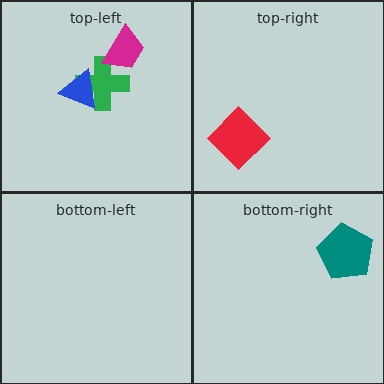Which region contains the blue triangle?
The top-left region.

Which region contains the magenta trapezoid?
The top-left region.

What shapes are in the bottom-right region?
The teal pentagon.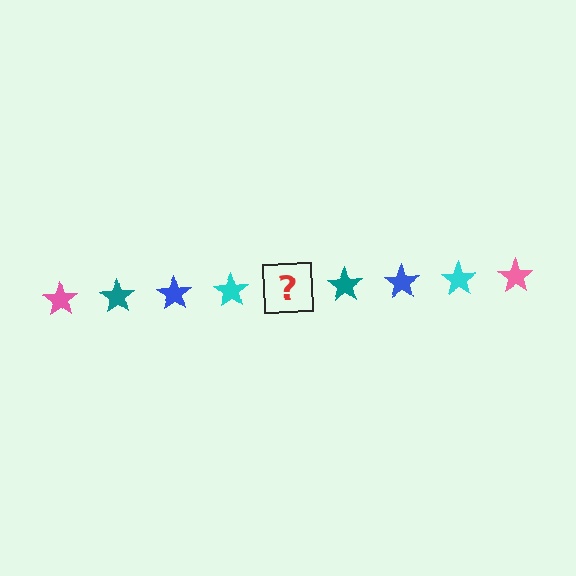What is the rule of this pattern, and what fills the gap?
The rule is that the pattern cycles through pink, teal, blue, cyan stars. The gap should be filled with a pink star.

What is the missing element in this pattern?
The missing element is a pink star.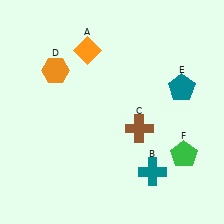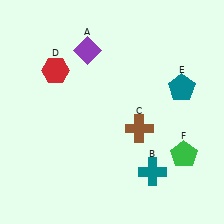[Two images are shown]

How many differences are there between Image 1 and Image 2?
There are 2 differences between the two images.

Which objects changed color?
A changed from orange to purple. D changed from orange to red.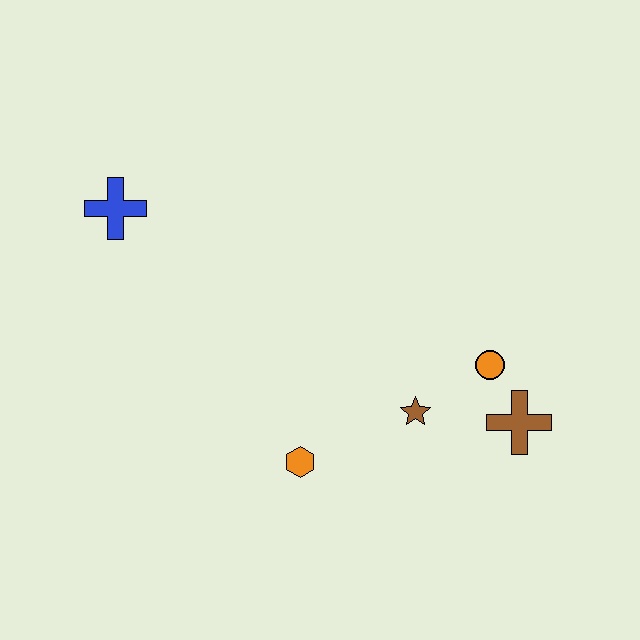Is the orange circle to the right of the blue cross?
Yes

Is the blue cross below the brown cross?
No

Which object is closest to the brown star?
The orange circle is closest to the brown star.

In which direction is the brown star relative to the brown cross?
The brown star is to the left of the brown cross.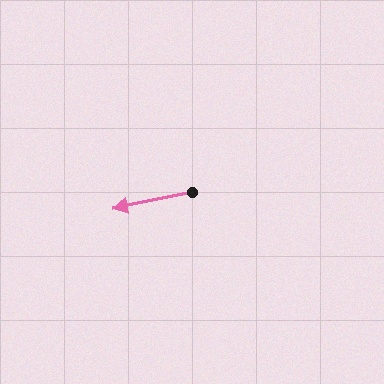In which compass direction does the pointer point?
West.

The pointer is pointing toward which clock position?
Roughly 9 o'clock.